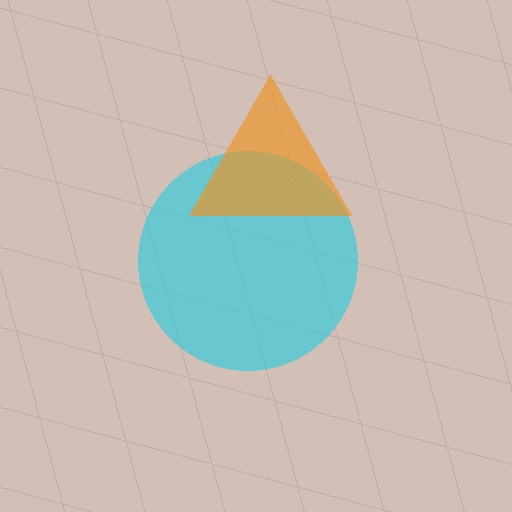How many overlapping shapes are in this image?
There are 2 overlapping shapes in the image.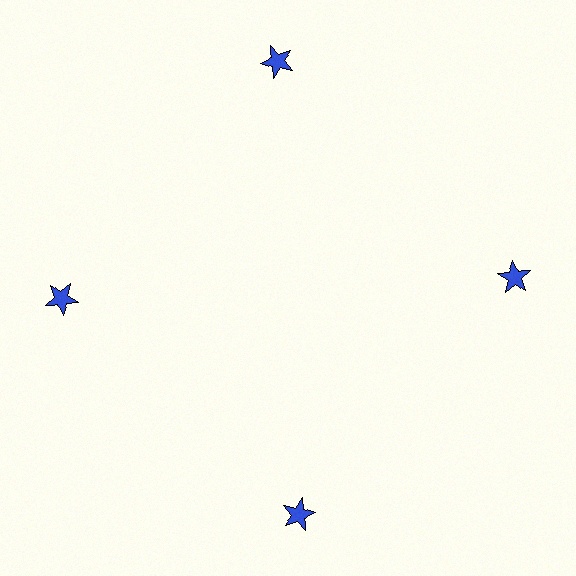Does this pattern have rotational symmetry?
Yes, this pattern has 4-fold rotational symmetry. It looks the same after rotating 90 degrees around the center.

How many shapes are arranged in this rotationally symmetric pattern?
There are 4 shapes, arranged in 4 groups of 1.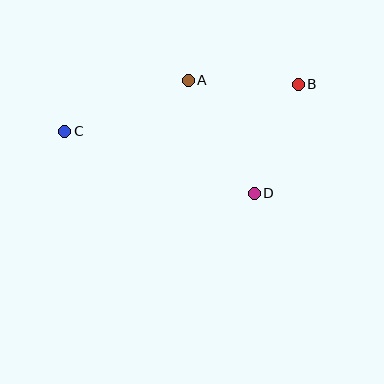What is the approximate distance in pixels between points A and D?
The distance between A and D is approximately 131 pixels.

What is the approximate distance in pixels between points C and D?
The distance between C and D is approximately 200 pixels.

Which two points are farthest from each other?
Points B and C are farthest from each other.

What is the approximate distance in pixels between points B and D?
The distance between B and D is approximately 117 pixels.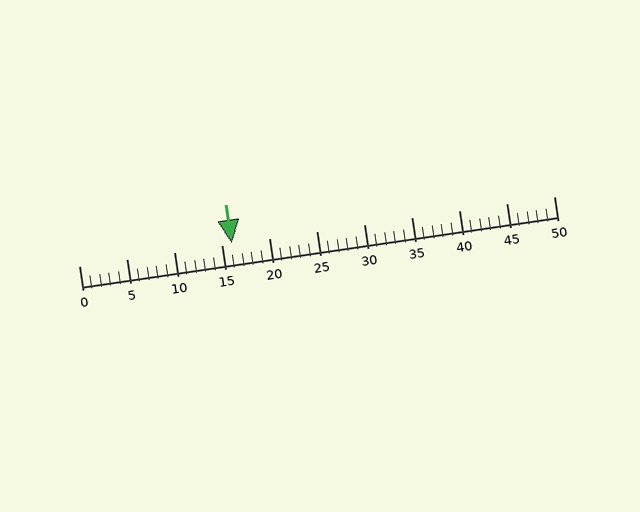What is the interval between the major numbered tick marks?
The major tick marks are spaced 5 units apart.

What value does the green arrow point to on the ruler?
The green arrow points to approximately 16.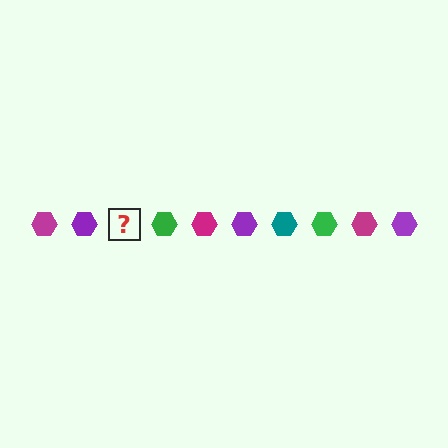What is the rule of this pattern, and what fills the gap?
The rule is that the pattern cycles through magenta, purple, teal, green hexagons. The gap should be filled with a teal hexagon.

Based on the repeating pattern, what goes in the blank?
The blank should be a teal hexagon.